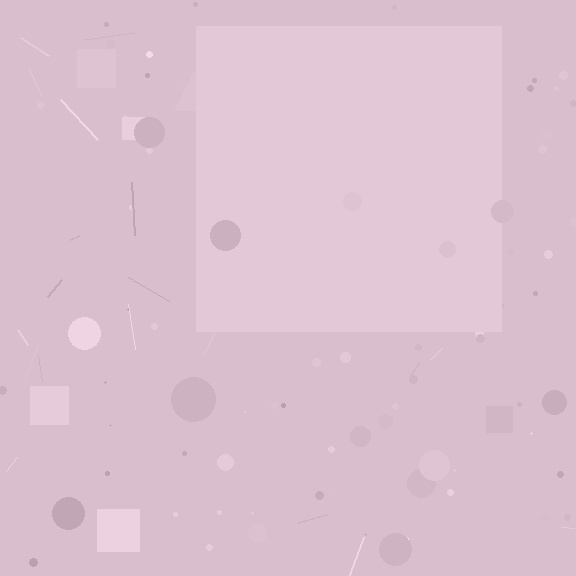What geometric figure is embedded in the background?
A square is embedded in the background.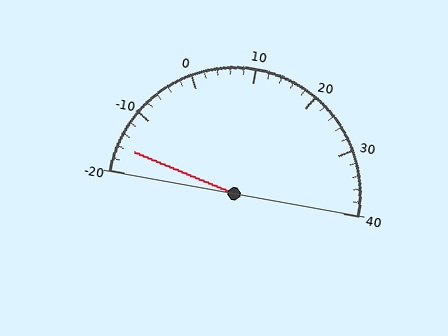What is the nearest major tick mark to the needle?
The nearest major tick mark is -20.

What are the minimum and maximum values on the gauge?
The gauge ranges from -20 to 40.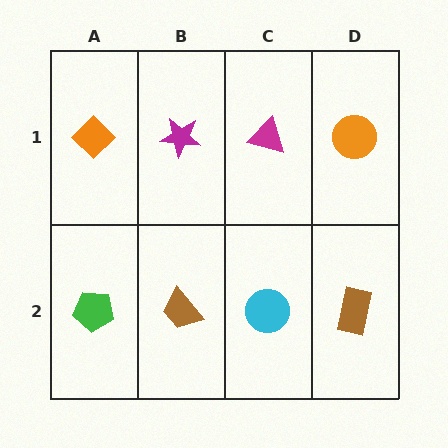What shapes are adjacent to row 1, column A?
A green pentagon (row 2, column A), a magenta star (row 1, column B).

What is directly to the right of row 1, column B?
A magenta triangle.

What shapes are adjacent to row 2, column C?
A magenta triangle (row 1, column C), a brown trapezoid (row 2, column B), a brown rectangle (row 2, column D).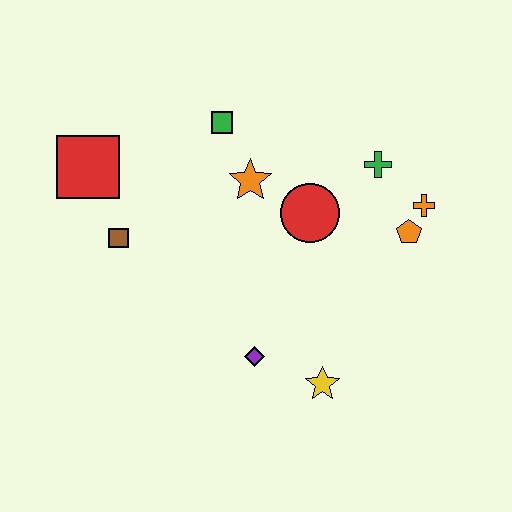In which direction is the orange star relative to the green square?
The orange star is below the green square.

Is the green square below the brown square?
No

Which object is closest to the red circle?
The orange star is closest to the red circle.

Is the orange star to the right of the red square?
Yes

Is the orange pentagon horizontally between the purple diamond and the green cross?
No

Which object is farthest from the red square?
The orange cross is farthest from the red square.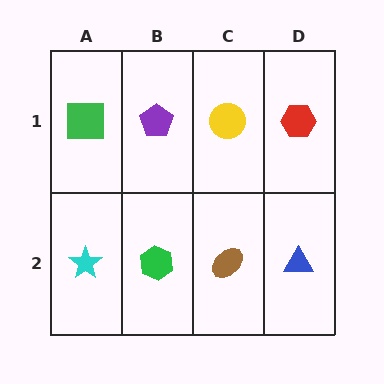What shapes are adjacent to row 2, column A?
A green square (row 1, column A), a green hexagon (row 2, column B).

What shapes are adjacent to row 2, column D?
A red hexagon (row 1, column D), a brown ellipse (row 2, column C).